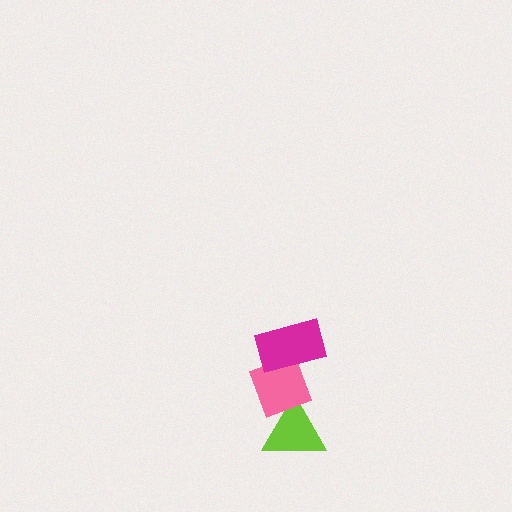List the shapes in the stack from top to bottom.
From top to bottom: the magenta rectangle, the pink diamond, the lime triangle.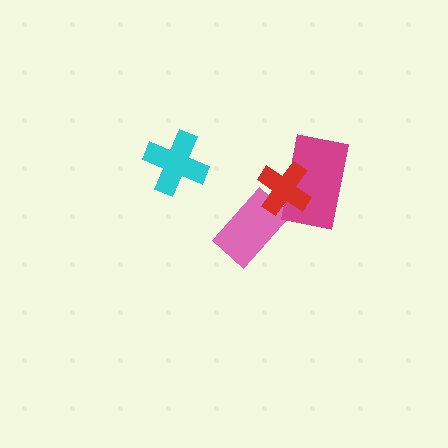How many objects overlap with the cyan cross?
0 objects overlap with the cyan cross.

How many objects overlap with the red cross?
2 objects overlap with the red cross.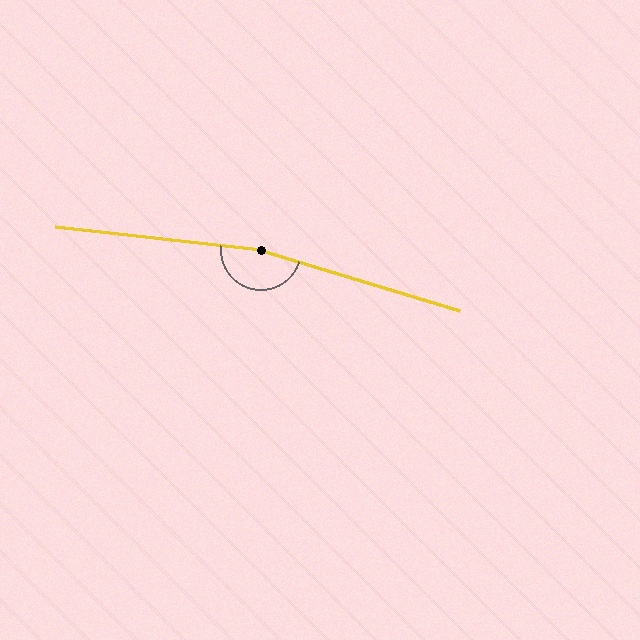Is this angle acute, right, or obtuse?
It is obtuse.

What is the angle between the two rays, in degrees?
Approximately 170 degrees.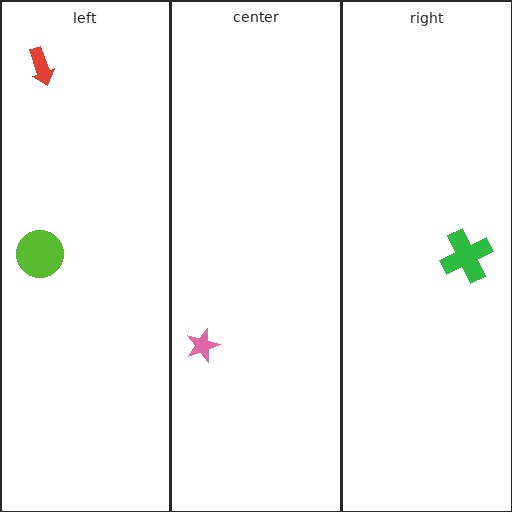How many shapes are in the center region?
1.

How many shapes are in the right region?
1.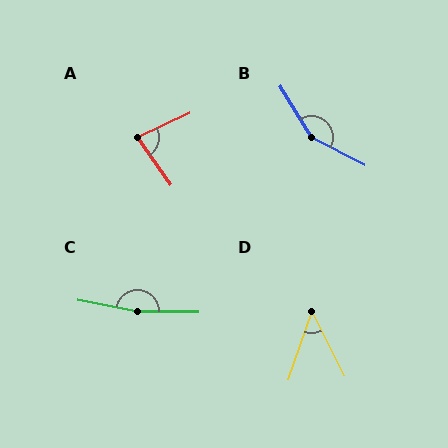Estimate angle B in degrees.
Approximately 149 degrees.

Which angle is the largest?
C, at approximately 169 degrees.